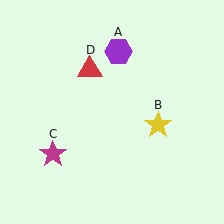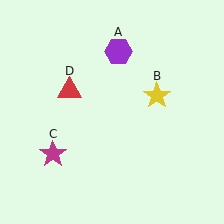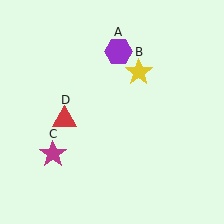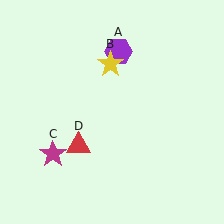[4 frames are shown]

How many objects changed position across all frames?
2 objects changed position: yellow star (object B), red triangle (object D).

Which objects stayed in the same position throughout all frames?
Purple hexagon (object A) and magenta star (object C) remained stationary.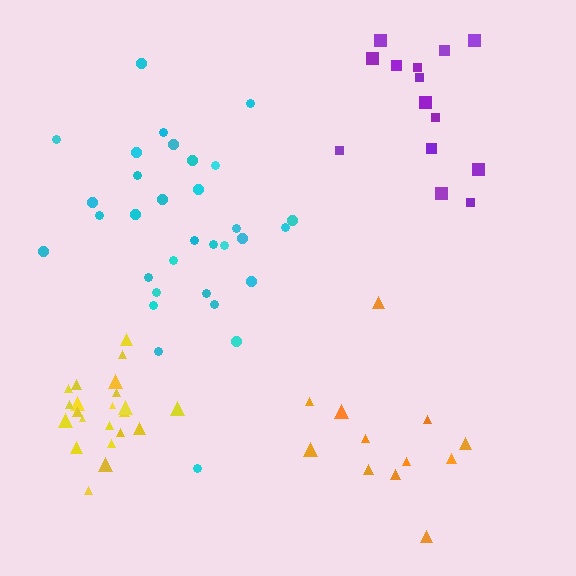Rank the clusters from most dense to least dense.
yellow, cyan, purple, orange.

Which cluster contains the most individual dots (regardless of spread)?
Cyan (32).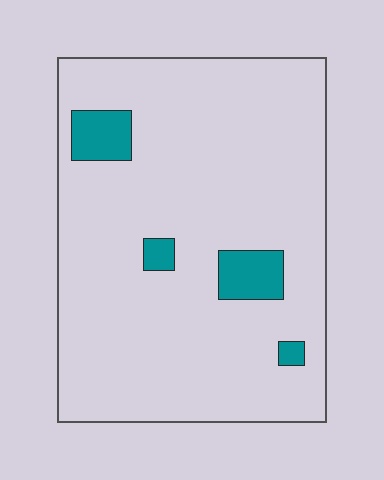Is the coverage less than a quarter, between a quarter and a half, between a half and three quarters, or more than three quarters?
Less than a quarter.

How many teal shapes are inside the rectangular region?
4.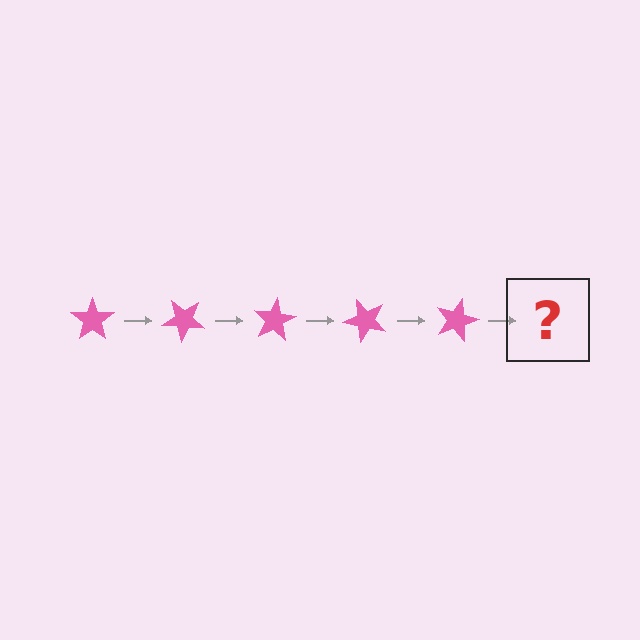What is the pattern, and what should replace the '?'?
The pattern is that the star rotates 40 degrees each step. The '?' should be a pink star rotated 200 degrees.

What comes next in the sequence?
The next element should be a pink star rotated 200 degrees.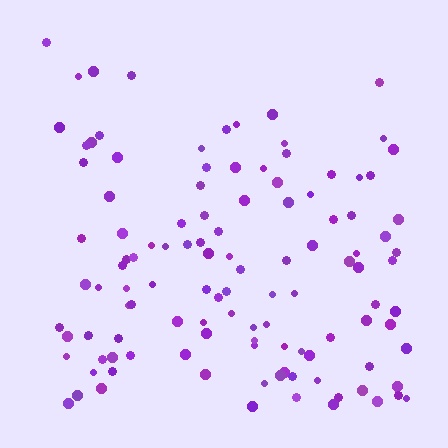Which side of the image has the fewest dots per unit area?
The top.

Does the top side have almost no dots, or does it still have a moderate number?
Still a moderate number, just noticeably fewer than the bottom.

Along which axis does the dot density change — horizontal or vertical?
Vertical.